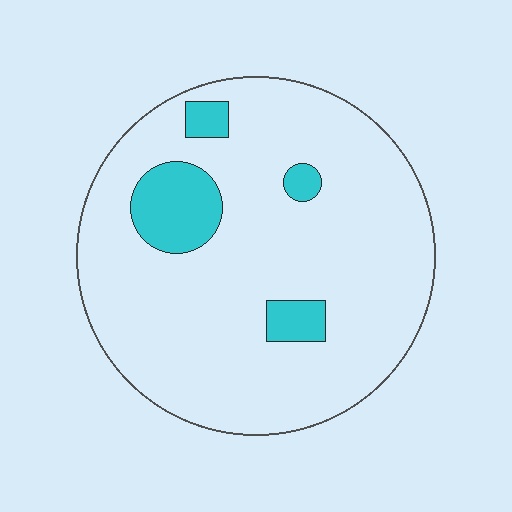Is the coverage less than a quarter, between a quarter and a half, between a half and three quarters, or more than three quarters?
Less than a quarter.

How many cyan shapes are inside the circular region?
4.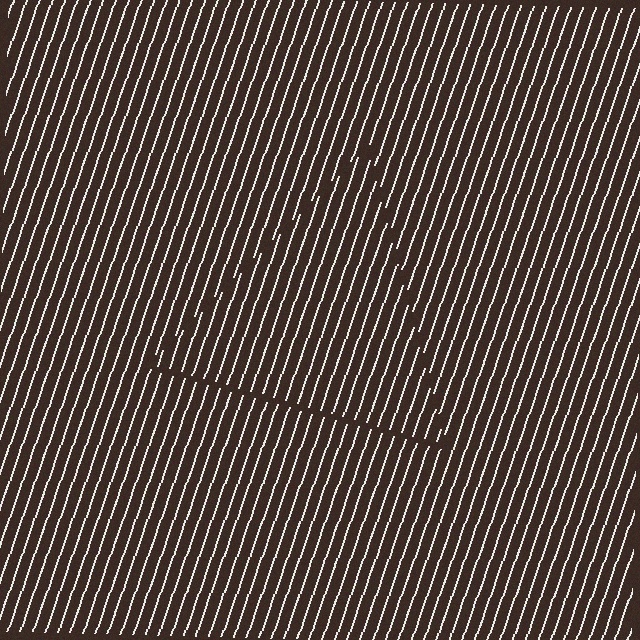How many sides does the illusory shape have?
3 sides — the line-ends trace a triangle.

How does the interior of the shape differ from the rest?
The interior of the shape contains the same grating, shifted by half a period — the contour is defined by the phase discontinuity where line-ends from the inner and outer gratings abut.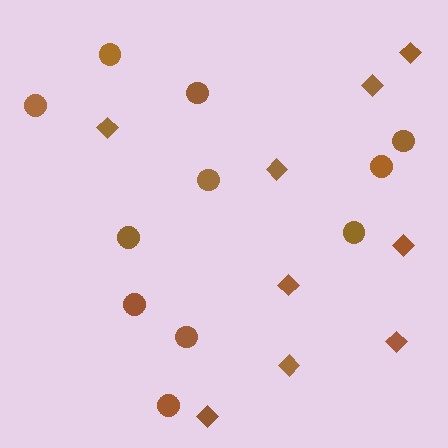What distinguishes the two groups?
There are 2 groups: one group of diamonds (9) and one group of circles (11).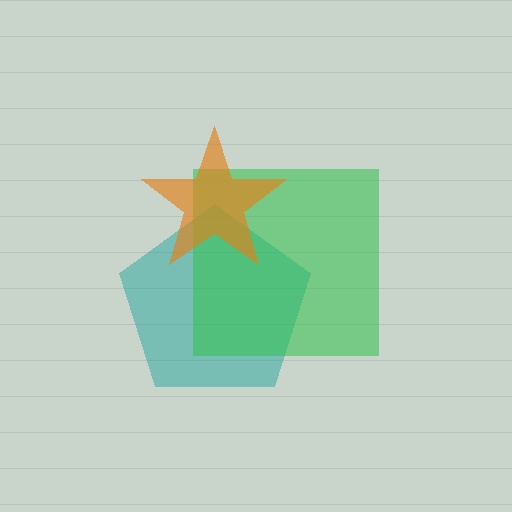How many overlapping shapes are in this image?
There are 3 overlapping shapes in the image.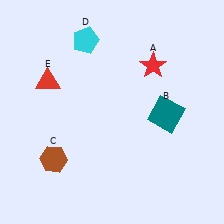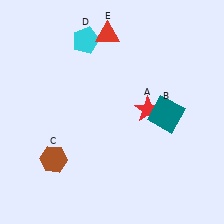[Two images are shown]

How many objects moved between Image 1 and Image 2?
2 objects moved between the two images.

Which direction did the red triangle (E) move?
The red triangle (E) moved right.